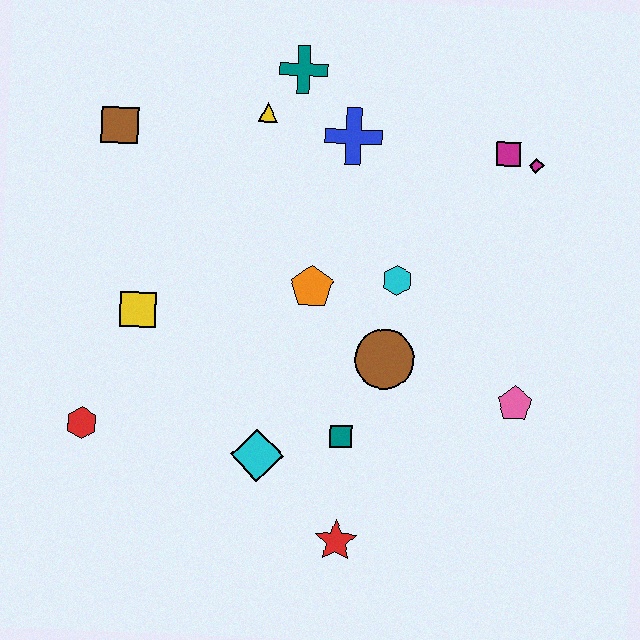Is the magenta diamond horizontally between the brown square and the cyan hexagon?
No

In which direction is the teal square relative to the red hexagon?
The teal square is to the right of the red hexagon.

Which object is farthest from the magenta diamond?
The red hexagon is farthest from the magenta diamond.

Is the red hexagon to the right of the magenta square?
No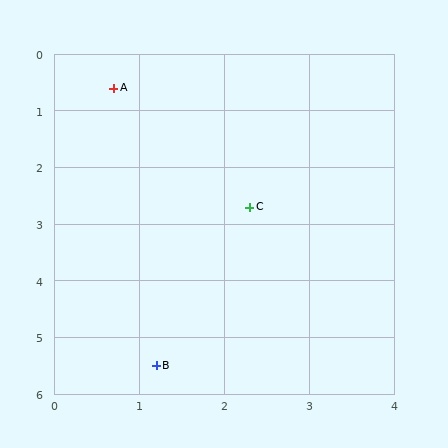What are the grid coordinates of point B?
Point B is at approximately (1.2, 5.5).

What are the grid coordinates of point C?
Point C is at approximately (2.3, 2.7).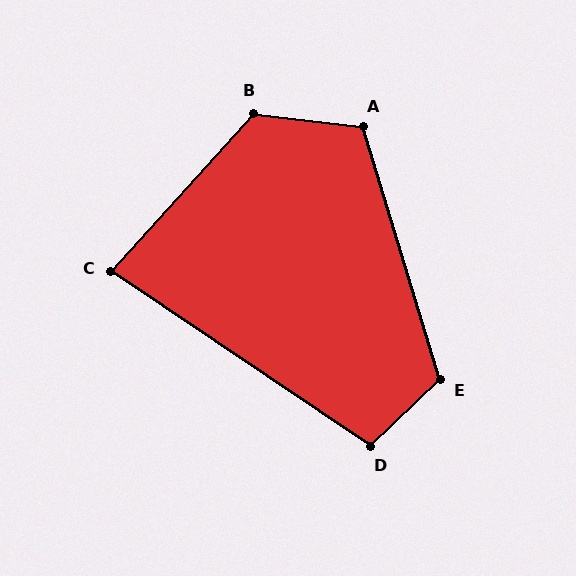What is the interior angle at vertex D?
Approximately 103 degrees (obtuse).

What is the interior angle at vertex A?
Approximately 114 degrees (obtuse).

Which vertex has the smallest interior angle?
C, at approximately 82 degrees.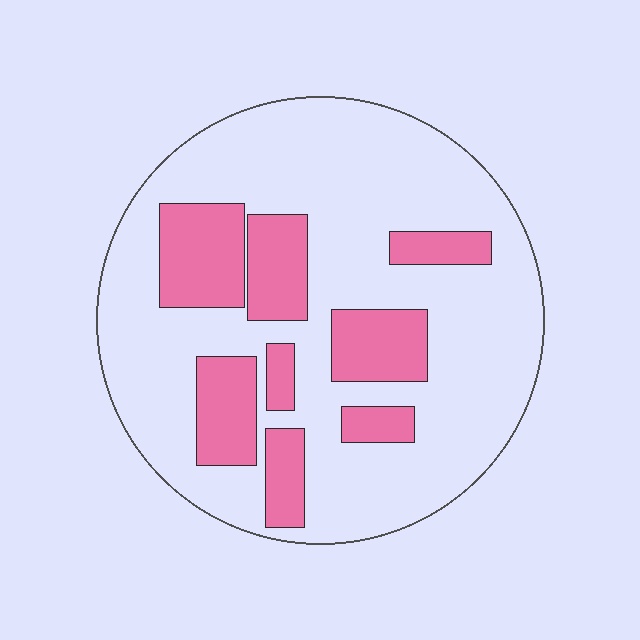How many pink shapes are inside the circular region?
8.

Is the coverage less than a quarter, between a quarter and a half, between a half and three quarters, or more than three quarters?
Between a quarter and a half.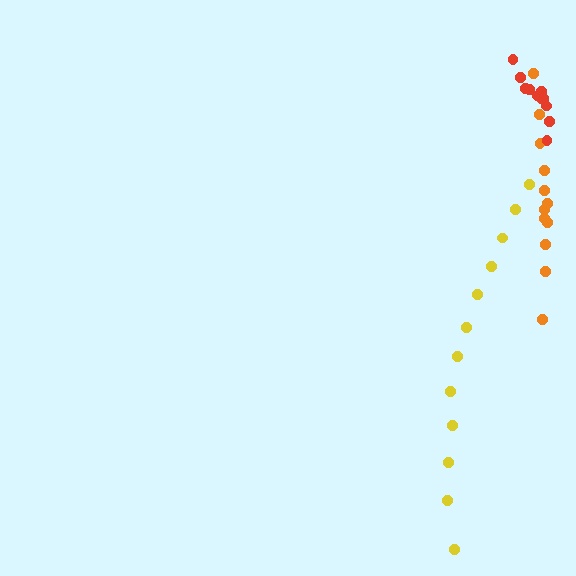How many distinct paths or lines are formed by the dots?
There are 3 distinct paths.